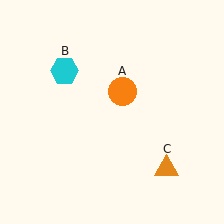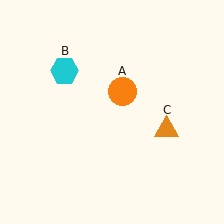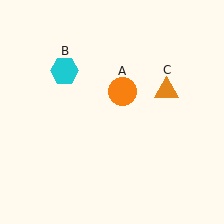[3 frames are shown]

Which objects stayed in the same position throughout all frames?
Orange circle (object A) and cyan hexagon (object B) remained stationary.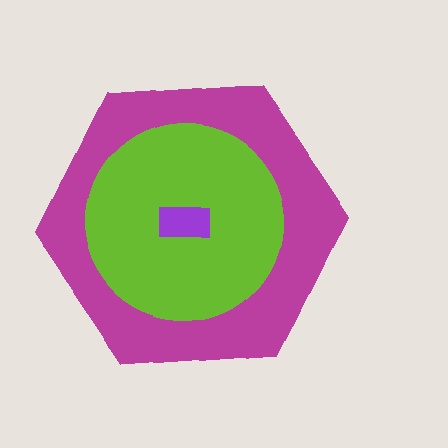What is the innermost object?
The purple rectangle.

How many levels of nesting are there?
3.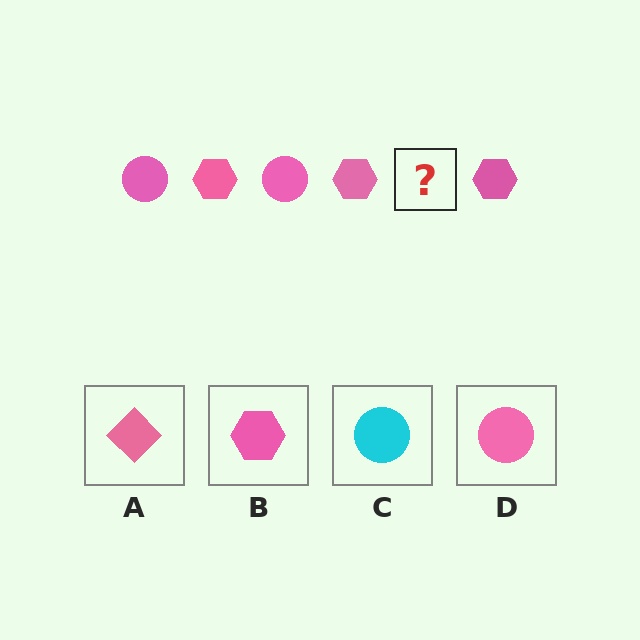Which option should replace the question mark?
Option D.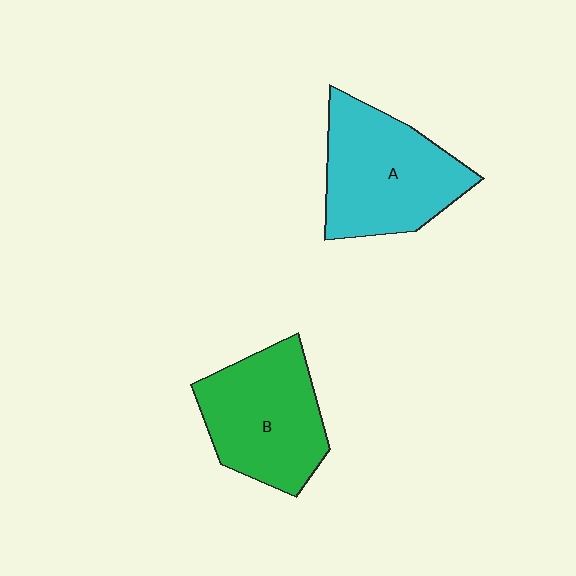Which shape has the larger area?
Shape A (cyan).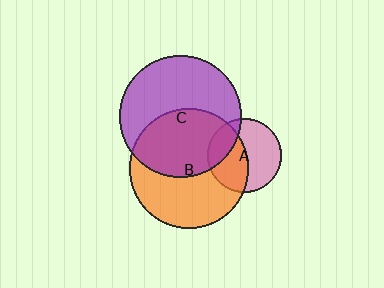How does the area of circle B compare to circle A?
Approximately 2.6 times.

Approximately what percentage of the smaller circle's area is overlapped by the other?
Approximately 25%.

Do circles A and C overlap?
Yes.